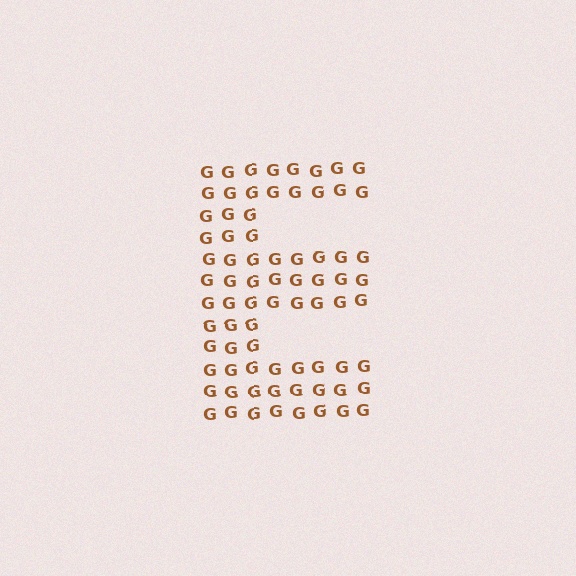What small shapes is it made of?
It is made of small letter G's.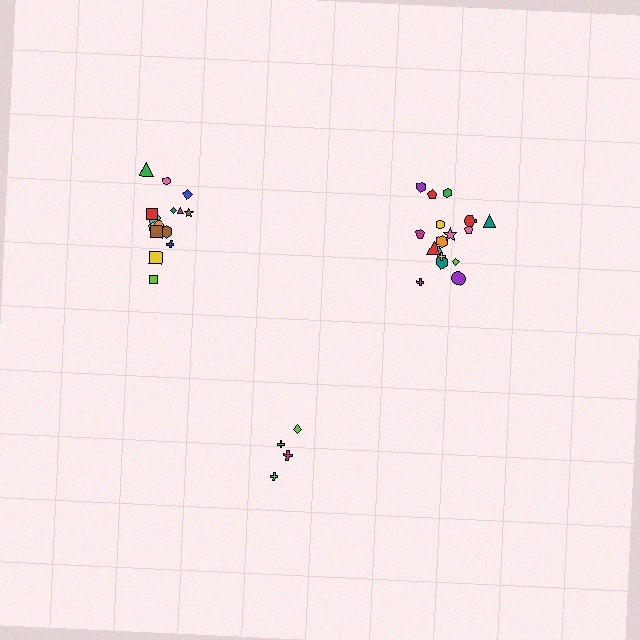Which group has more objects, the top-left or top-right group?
The top-right group.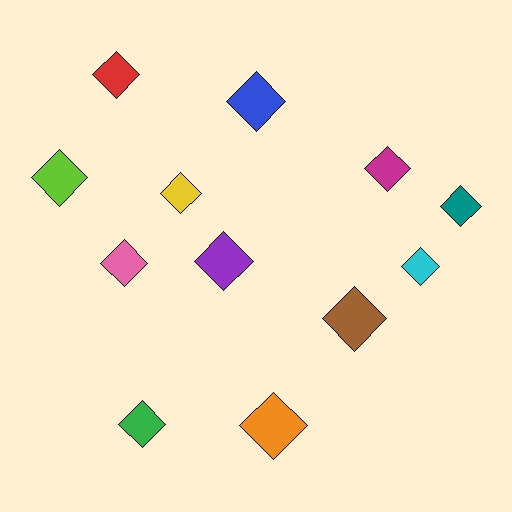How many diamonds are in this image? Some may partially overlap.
There are 12 diamonds.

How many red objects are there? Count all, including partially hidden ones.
There is 1 red object.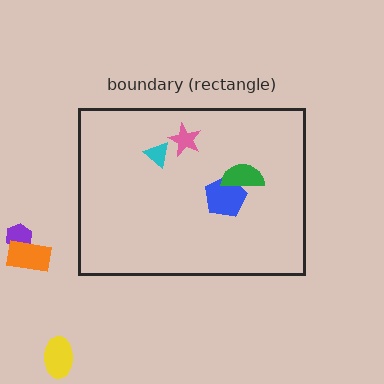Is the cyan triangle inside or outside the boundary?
Inside.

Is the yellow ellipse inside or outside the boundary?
Outside.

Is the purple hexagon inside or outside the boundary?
Outside.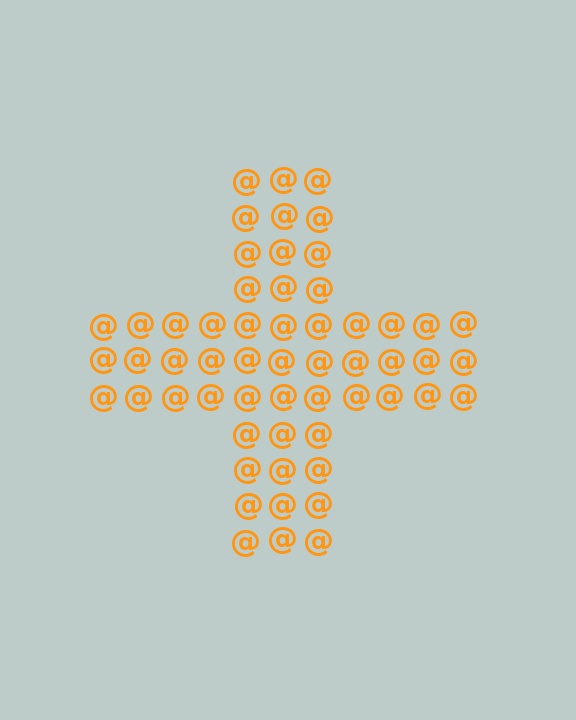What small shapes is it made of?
It is made of small at signs.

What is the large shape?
The large shape is a cross.